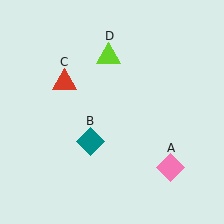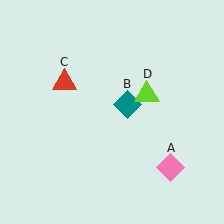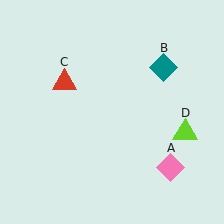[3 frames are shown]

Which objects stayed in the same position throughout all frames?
Pink diamond (object A) and red triangle (object C) remained stationary.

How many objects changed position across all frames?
2 objects changed position: teal diamond (object B), lime triangle (object D).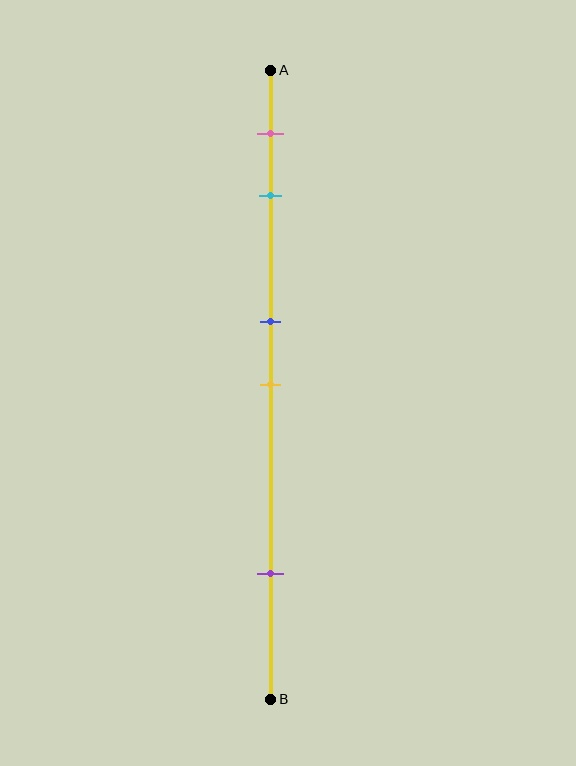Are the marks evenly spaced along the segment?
No, the marks are not evenly spaced.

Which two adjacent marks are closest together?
The blue and yellow marks are the closest adjacent pair.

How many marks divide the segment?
There are 5 marks dividing the segment.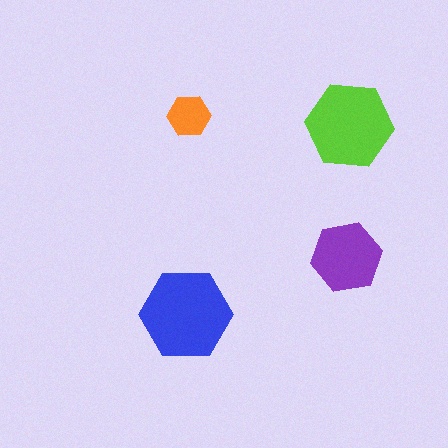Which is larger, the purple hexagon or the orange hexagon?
The purple one.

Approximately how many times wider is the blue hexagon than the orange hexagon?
About 2 times wider.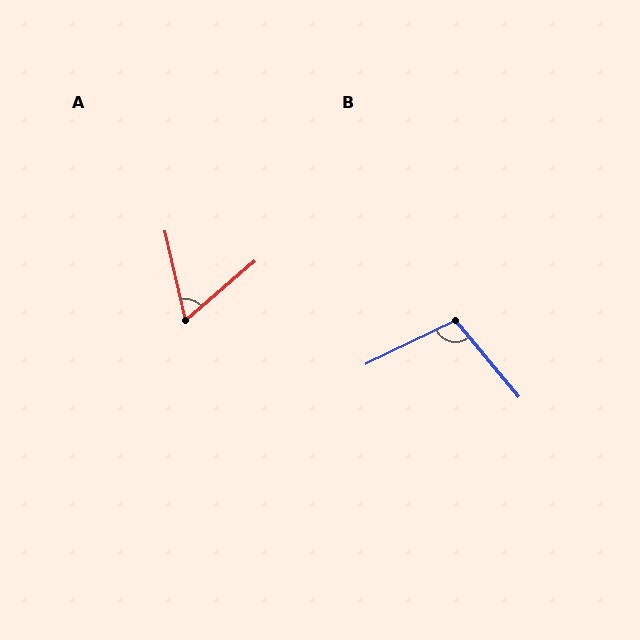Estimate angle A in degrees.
Approximately 63 degrees.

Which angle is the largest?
B, at approximately 104 degrees.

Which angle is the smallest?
A, at approximately 63 degrees.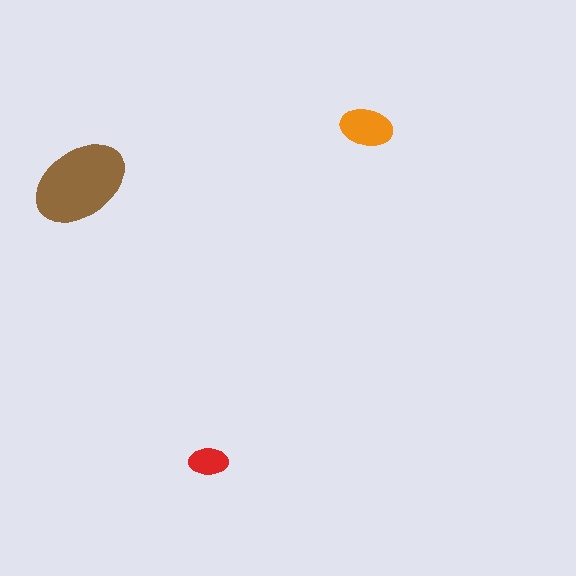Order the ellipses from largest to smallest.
the brown one, the orange one, the red one.